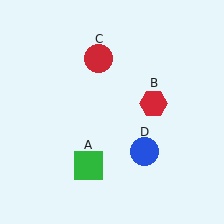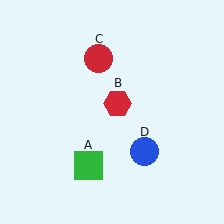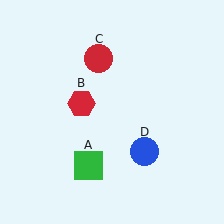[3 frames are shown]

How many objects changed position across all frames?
1 object changed position: red hexagon (object B).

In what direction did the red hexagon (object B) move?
The red hexagon (object B) moved left.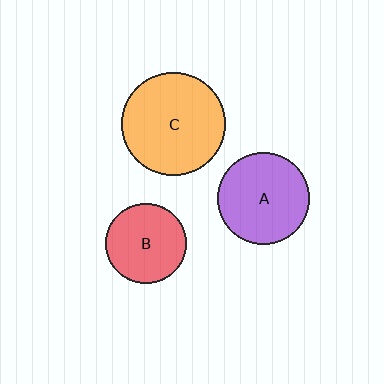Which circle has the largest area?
Circle C (orange).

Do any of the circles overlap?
No, none of the circles overlap.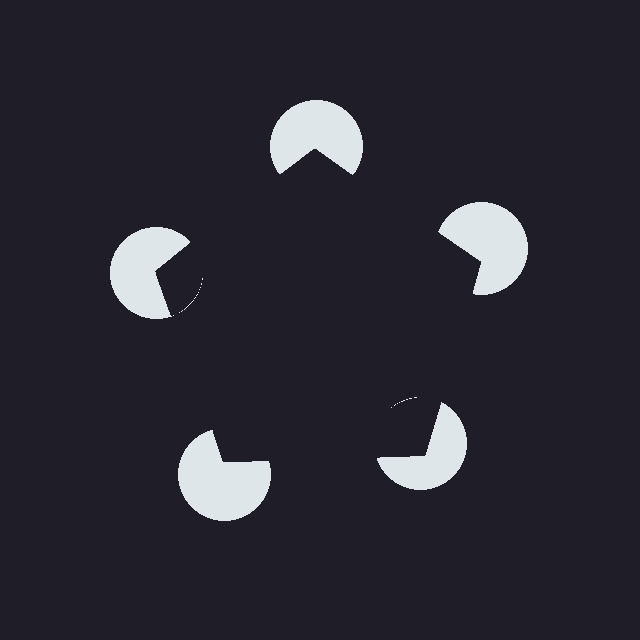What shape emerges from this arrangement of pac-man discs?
An illusory pentagon — its edges are inferred from the aligned wedge cuts in the pac-man discs, not physically drawn.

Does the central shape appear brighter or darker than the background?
It typically appears slightly darker than the background, even though no actual brightness change is drawn.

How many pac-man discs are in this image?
There are 5 — one at each vertex of the illusory pentagon.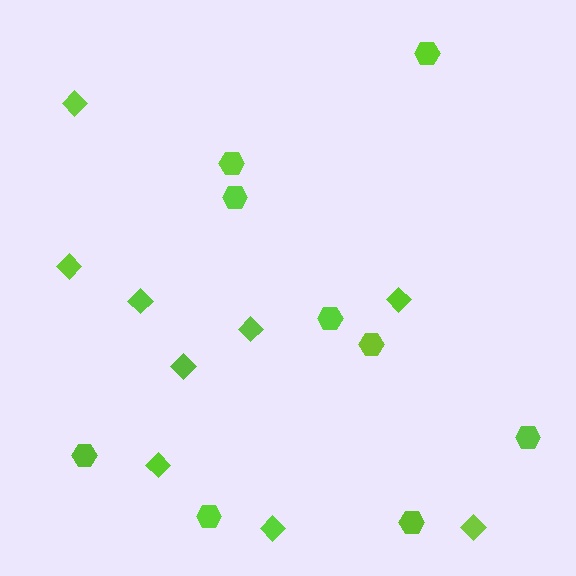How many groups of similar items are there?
There are 2 groups: one group of hexagons (9) and one group of diamonds (9).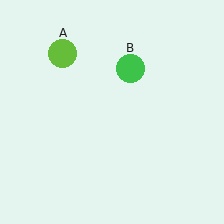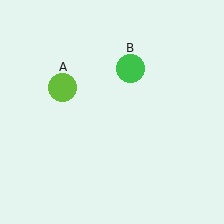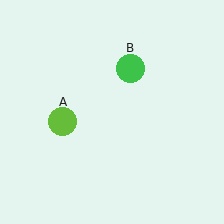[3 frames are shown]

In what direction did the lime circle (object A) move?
The lime circle (object A) moved down.